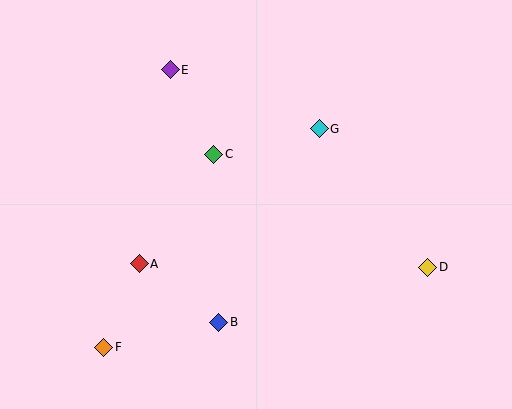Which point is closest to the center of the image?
Point C at (214, 154) is closest to the center.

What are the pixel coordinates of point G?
Point G is at (319, 129).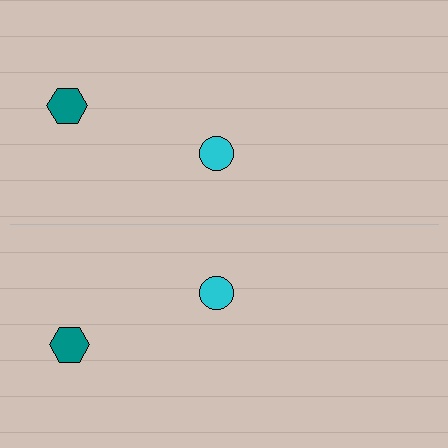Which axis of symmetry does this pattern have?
The pattern has a horizontal axis of symmetry running through the center of the image.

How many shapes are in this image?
There are 4 shapes in this image.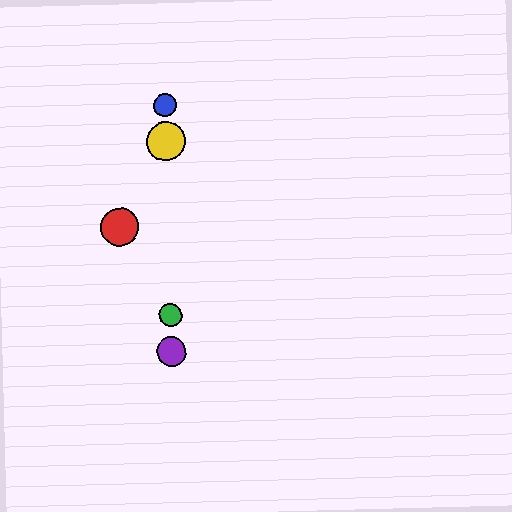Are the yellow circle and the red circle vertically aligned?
No, the yellow circle is at x≈166 and the red circle is at x≈120.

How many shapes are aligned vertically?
4 shapes (the blue circle, the green circle, the yellow circle, the purple circle) are aligned vertically.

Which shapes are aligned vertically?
The blue circle, the green circle, the yellow circle, the purple circle are aligned vertically.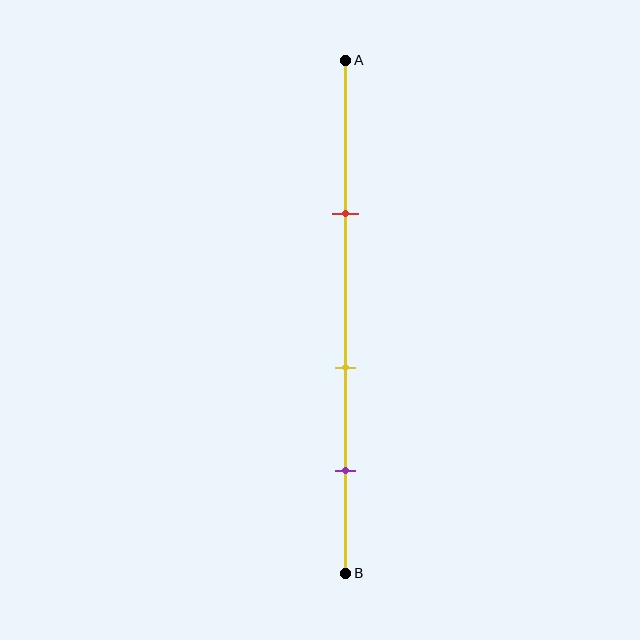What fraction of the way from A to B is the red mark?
The red mark is approximately 30% (0.3) of the way from A to B.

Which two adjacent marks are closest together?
The yellow and purple marks are the closest adjacent pair.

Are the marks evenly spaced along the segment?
Yes, the marks are approximately evenly spaced.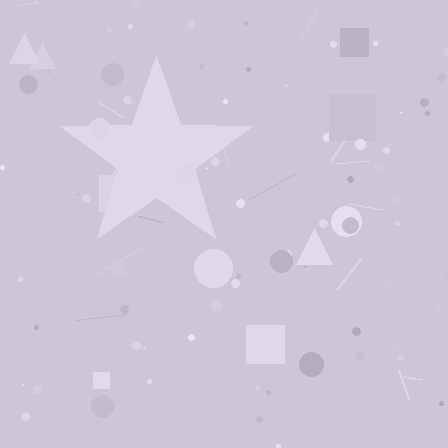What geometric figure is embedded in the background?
A star is embedded in the background.